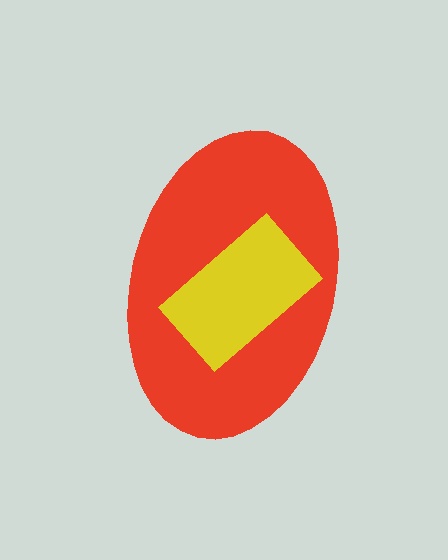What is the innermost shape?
The yellow rectangle.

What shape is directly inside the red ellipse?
The yellow rectangle.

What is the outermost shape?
The red ellipse.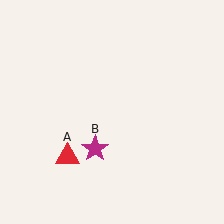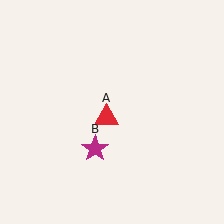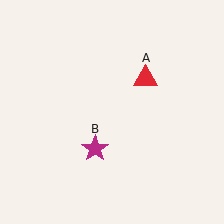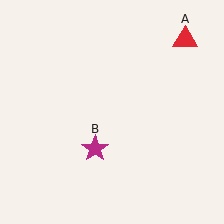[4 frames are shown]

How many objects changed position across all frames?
1 object changed position: red triangle (object A).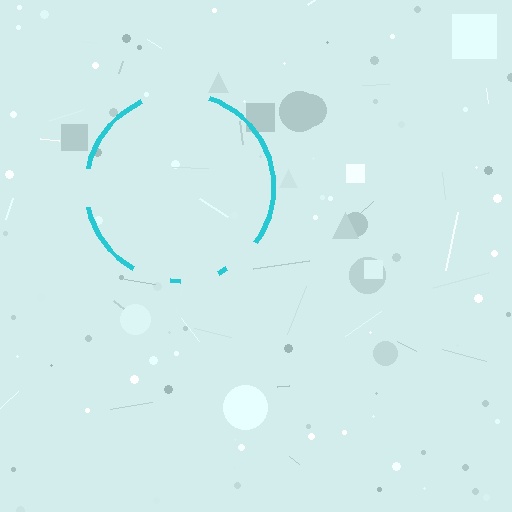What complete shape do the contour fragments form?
The contour fragments form a circle.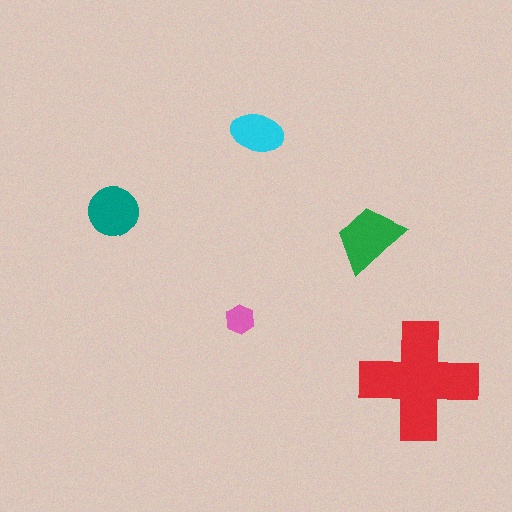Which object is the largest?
The red cross.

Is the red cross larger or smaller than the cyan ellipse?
Larger.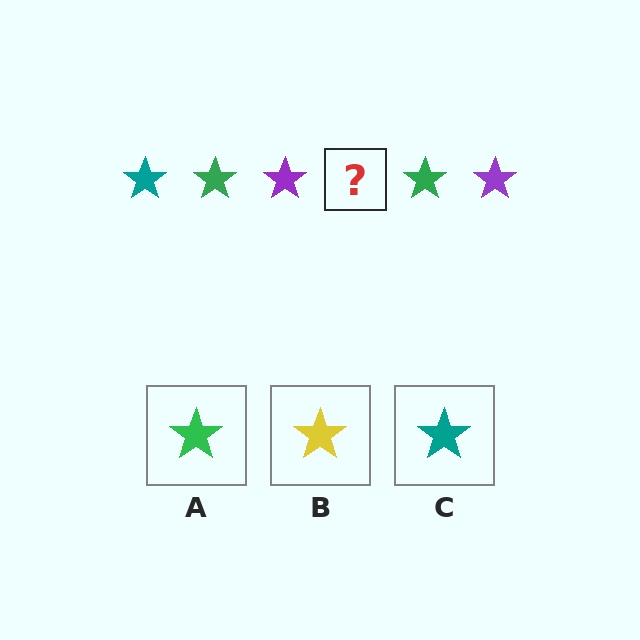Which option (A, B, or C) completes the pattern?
C.